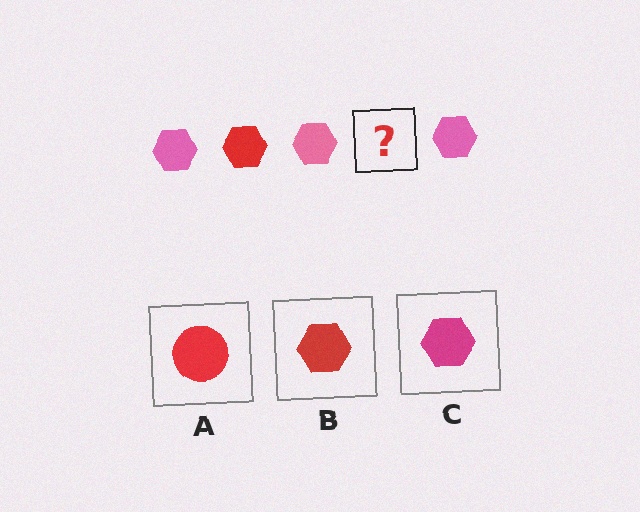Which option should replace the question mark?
Option B.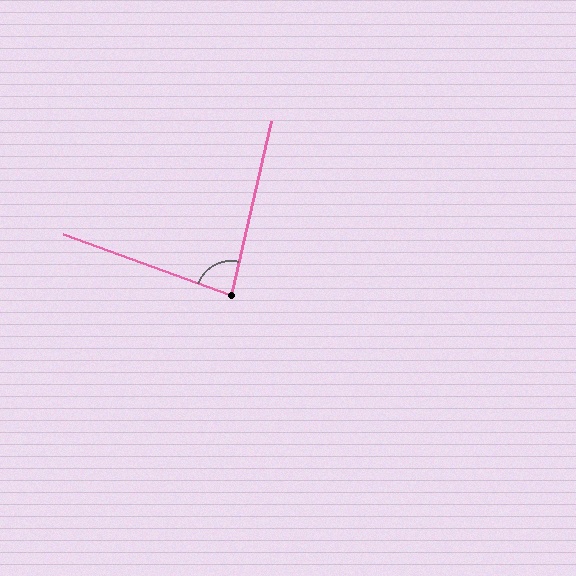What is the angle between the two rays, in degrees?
Approximately 83 degrees.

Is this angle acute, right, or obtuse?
It is acute.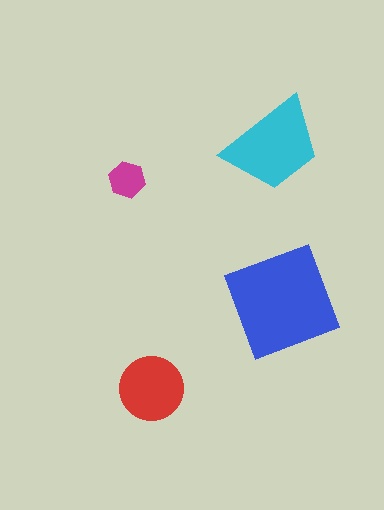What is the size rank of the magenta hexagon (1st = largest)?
4th.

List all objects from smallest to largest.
The magenta hexagon, the red circle, the cyan trapezoid, the blue diamond.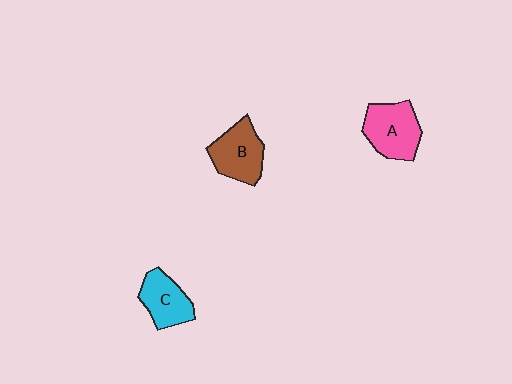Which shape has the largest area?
Shape A (pink).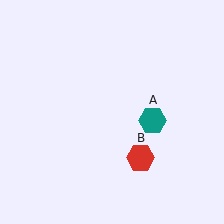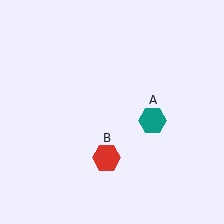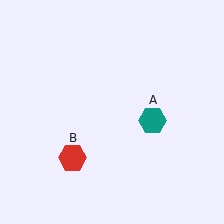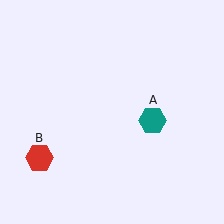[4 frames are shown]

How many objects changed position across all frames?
1 object changed position: red hexagon (object B).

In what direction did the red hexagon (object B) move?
The red hexagon (object B) moved left.